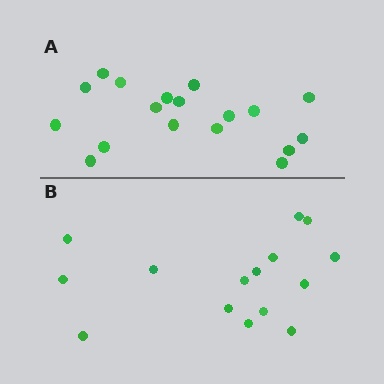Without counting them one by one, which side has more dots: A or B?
Region A (the top region) has more dots.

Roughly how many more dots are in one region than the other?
Region A has just a few more — roughly 2 or 3 more dots than region B.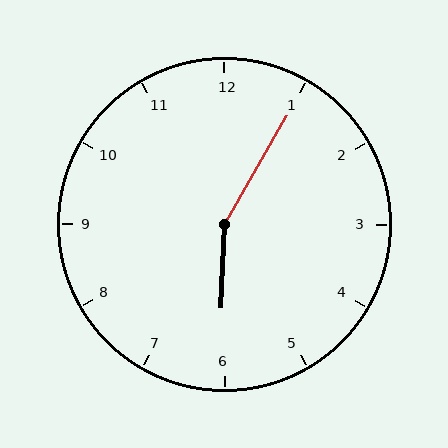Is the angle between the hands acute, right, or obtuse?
It is obtuse.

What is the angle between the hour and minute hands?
Approximately 152 degrees.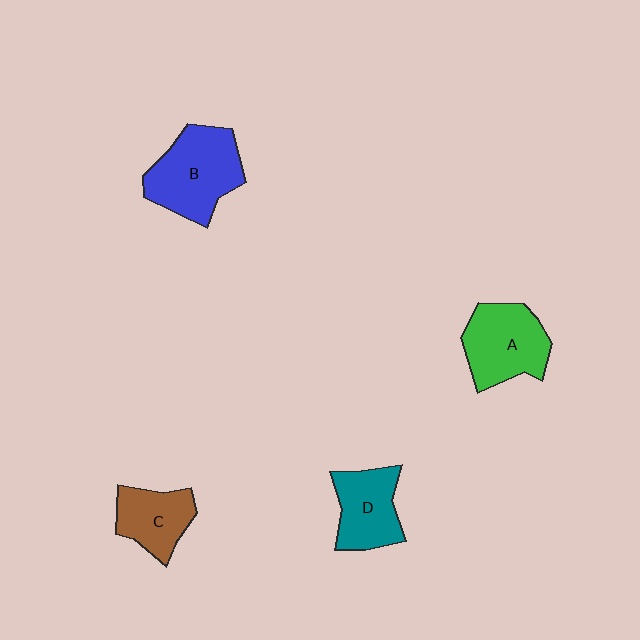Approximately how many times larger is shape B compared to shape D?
Approximately 1.4 times.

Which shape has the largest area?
Shape B (blue).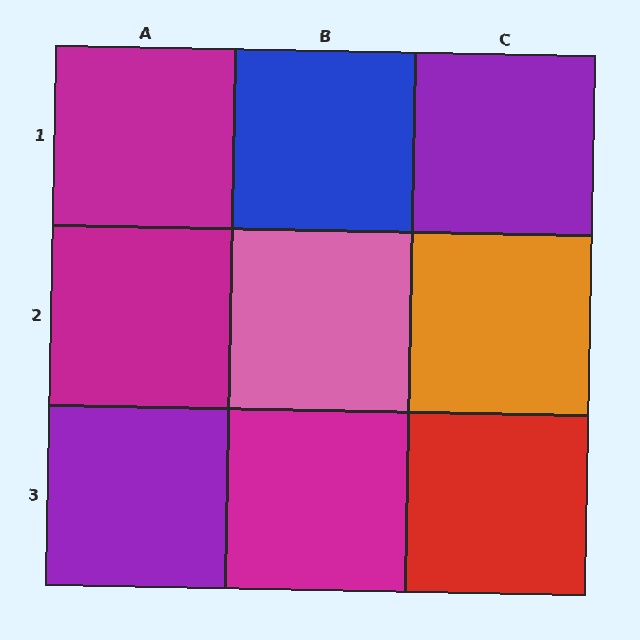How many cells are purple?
2 cells are purple.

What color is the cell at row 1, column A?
Magenta.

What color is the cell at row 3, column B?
Magenta.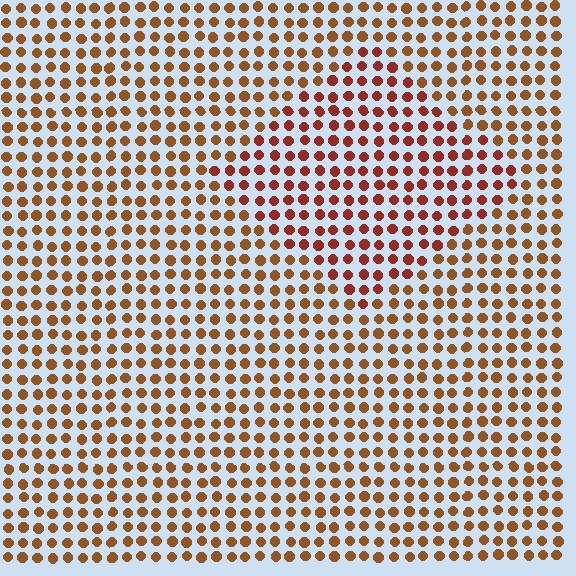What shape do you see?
I see a diamond.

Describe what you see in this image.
The image is filled with small brown elements in a uniform arrangement. A diamond-shaped region is visible where the elements are tinted to a slightly different hue, forming a subtle color boundary.